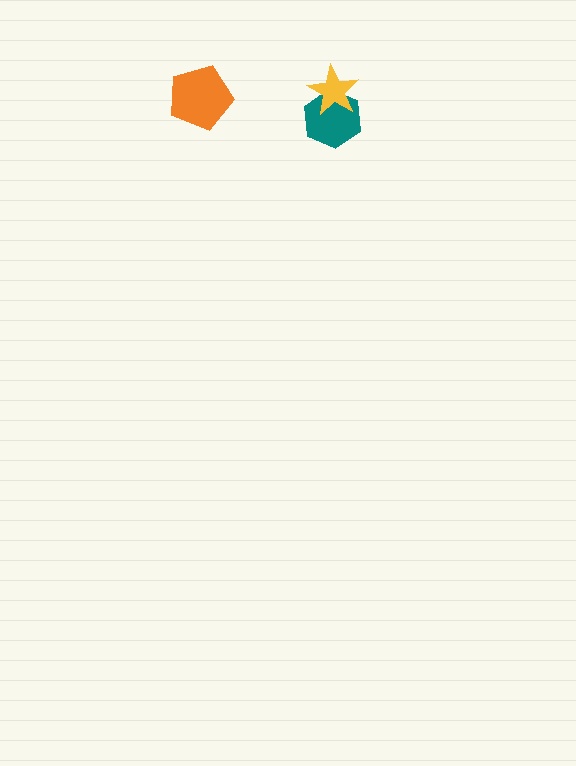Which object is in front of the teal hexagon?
The yellow star is in front of the teal hexagon.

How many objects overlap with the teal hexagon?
1 object overlaps with the teal hexagon.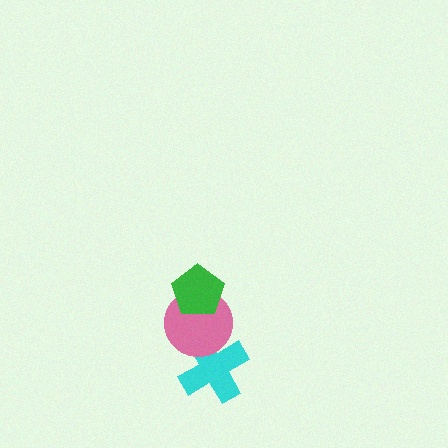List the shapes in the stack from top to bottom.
From top to bottom: the green pentagon, the pink circle, the cyan cross.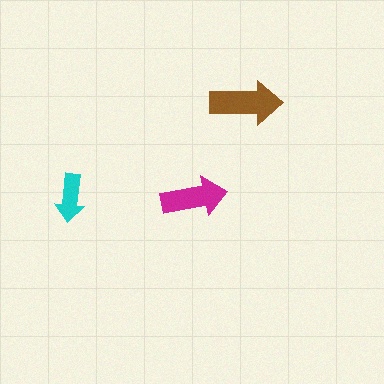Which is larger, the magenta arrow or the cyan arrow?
The magenta one.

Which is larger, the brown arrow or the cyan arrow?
The brown one.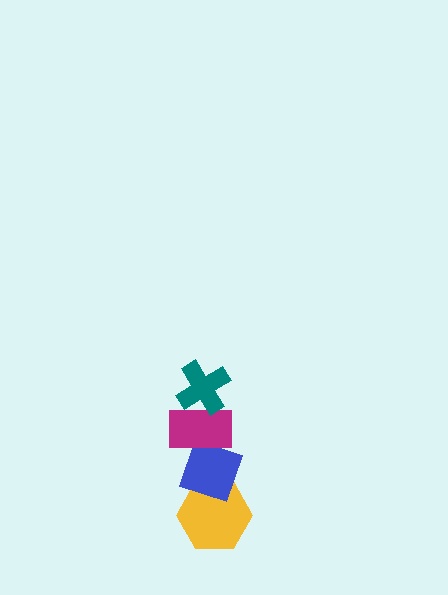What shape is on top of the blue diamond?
The magenta rectangle is on top of the blue diamond.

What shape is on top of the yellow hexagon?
The blue diamond is on top of the yellow hexagon.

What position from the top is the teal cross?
The teal cross is 1st from the top.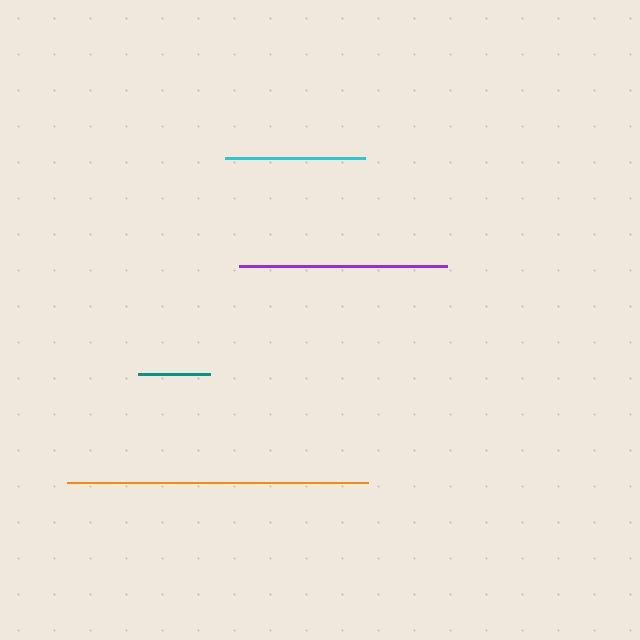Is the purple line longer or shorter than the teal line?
The purple line is longer than the teal line.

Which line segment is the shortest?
The teal line is the shortest at approximately 72 pixels.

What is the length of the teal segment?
The teal segment is approximately 72 pixels long.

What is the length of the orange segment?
The orange segment is approximately 301 pixels long.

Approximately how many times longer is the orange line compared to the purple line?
The orange line is approximately 1.4 times the length of the purple line.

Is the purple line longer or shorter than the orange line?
The orange line is longer than the purple line.